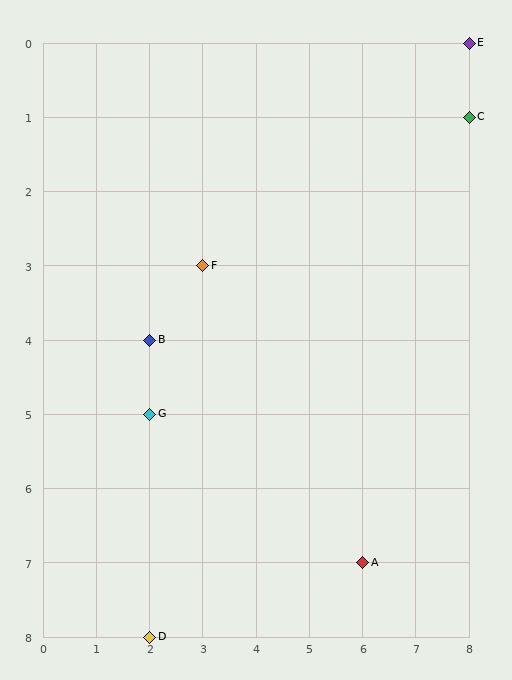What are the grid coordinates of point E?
Point E is at grid coordinates (8, 0).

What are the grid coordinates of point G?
Point G is at grid coordinates (2, 5).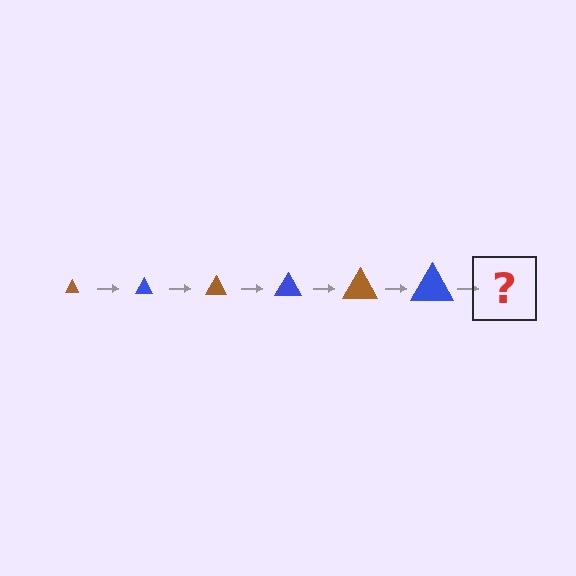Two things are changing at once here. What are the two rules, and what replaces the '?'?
The two rules are that the triangle grows larger each step and the color cycles through brown and blue. The '?' should be a brown triangle, larger than the previous one.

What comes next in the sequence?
The next element should be a brown triangle, larger than the previous one.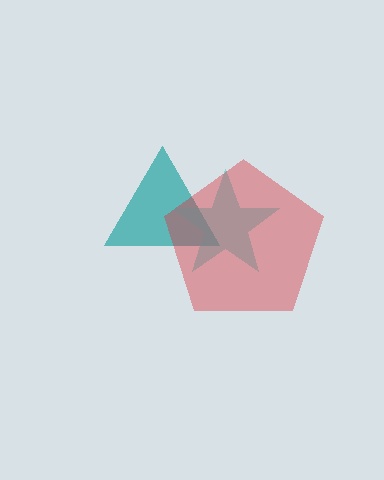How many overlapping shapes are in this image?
There are 3 overlapping shapes in the image.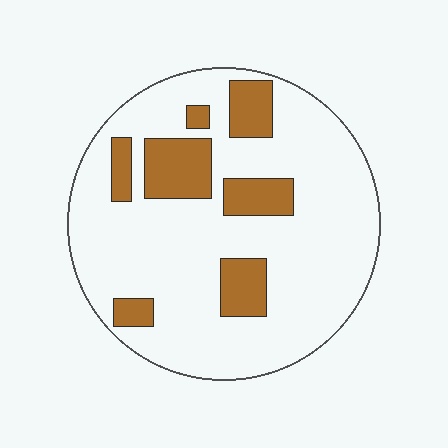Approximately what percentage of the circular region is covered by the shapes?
Approximately 20%.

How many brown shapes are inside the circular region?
7.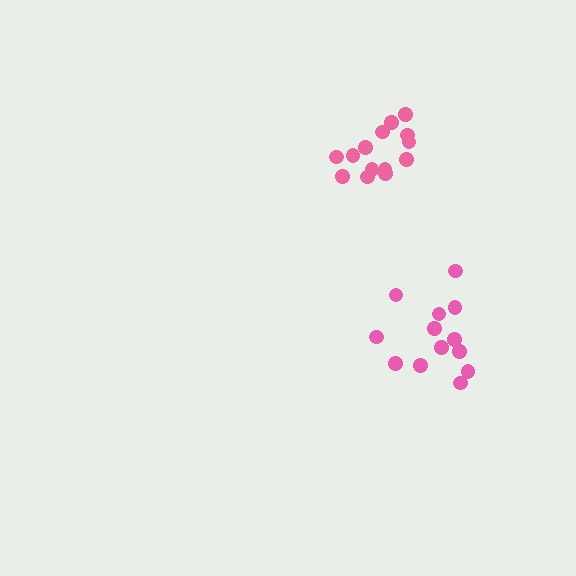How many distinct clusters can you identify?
There are 2 distinct clusters.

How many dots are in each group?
Group 1: 14 dots, Group 2: 13 dots (27 total).